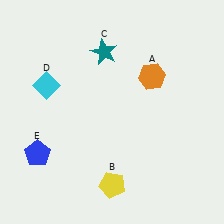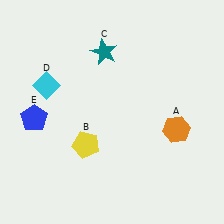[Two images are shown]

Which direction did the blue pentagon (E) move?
The blue pentagon (E) moved up.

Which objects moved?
The objects that moved are: the orange hexagon (A), the yellow pentagon (B), the blue pentagon (E).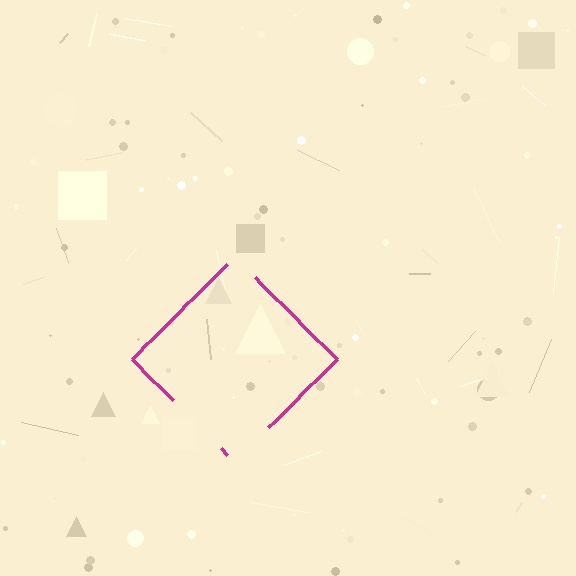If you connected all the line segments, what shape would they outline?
They would outline a diamond.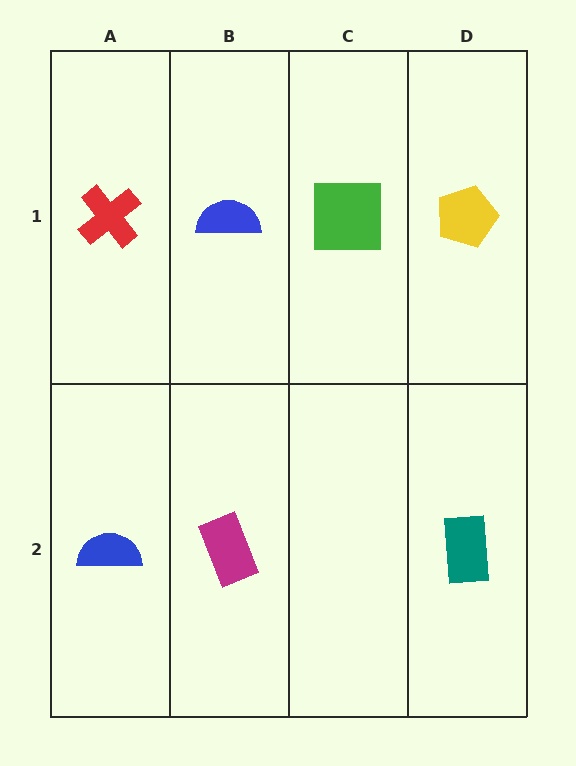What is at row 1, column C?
A green square.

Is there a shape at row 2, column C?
No, that cell is empty.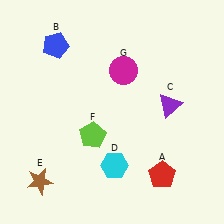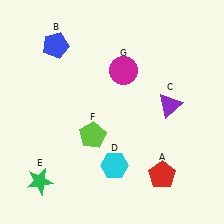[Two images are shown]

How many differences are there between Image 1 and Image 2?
There is 1 difference between the two images.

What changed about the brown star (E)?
In Image 1, E is brown. In Image 2, it changed to green.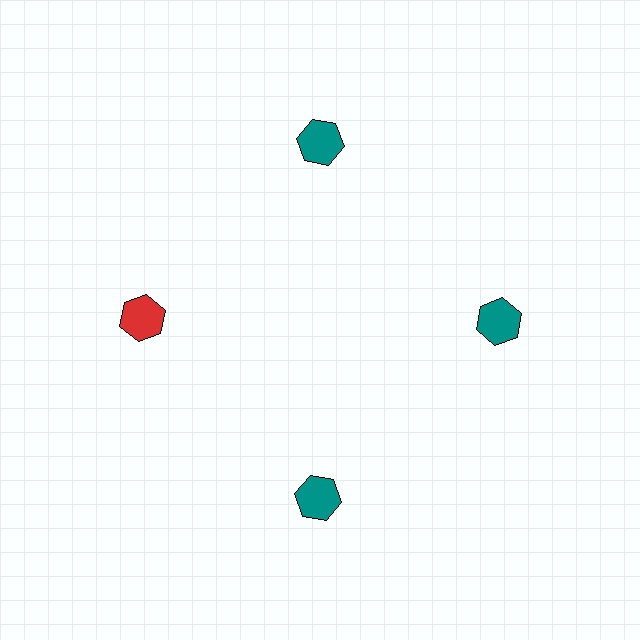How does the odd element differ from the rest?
It has a different color: red instead of teal.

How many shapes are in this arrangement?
There are 4 shapes arranged in a ring pattern.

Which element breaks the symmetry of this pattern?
The red hexagon at roughly the 9 o'clock position breaks the symmetry. All other shapes are teal hexagons.